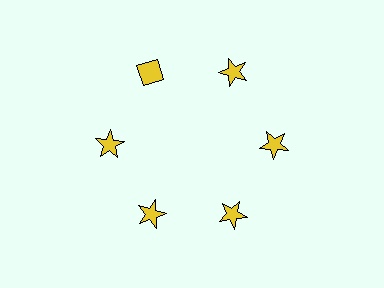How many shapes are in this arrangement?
There are 6 shapes arranged in a ring pattern.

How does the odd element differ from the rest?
It has a different shape: diamond instead of star.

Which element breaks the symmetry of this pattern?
The yellow diamond at roughly the 11 o'clock position breaks the symmetry. All other shapes are yellow stars.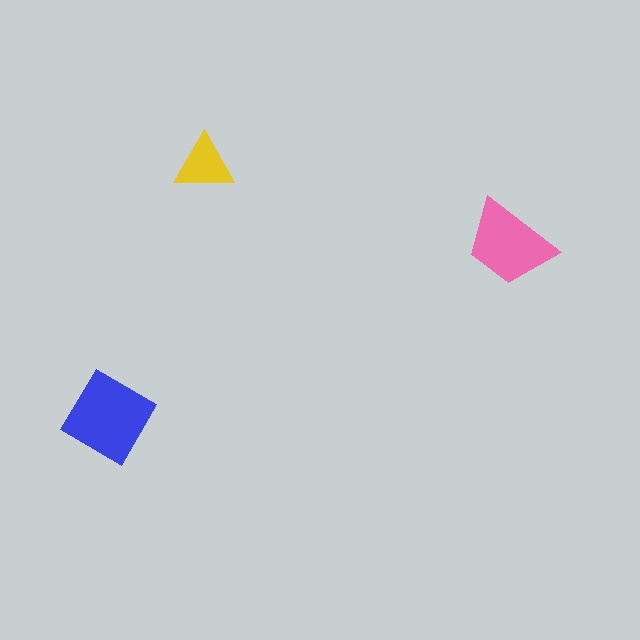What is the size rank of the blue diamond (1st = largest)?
1st.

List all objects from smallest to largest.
The yellow triangle, the pink trapezoid, the blue diamond.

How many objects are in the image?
There are 3 objects in the image.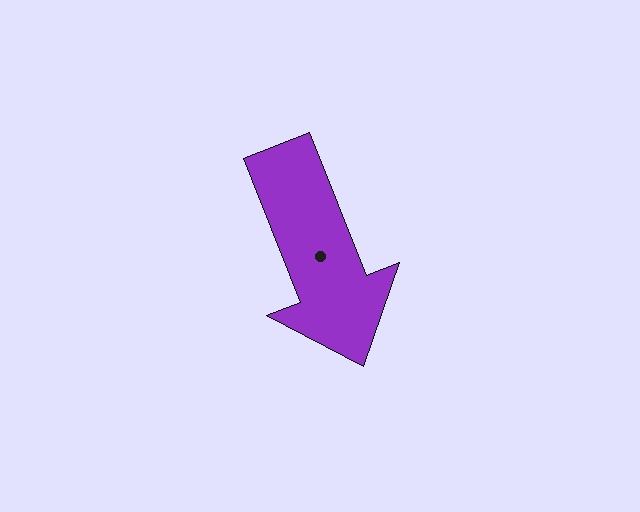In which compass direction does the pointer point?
South.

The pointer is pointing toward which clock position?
Roughly 5 o'clock.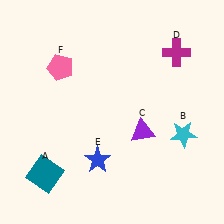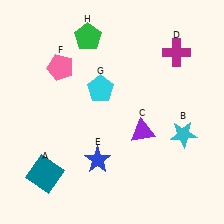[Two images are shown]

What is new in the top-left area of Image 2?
A green pentagon (H) was added in the top-left area of Image 2.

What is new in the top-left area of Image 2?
A cyan pentagon (G) was added in the top-left area of Image 2.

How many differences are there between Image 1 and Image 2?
There are 2 differences between the two images.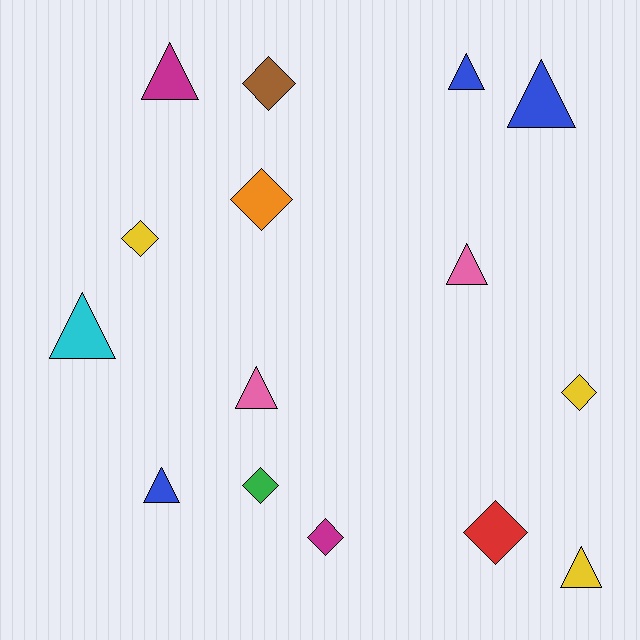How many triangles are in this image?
There are 8 triangles.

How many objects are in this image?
There are 15 objects.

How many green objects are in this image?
There is 1 green object.